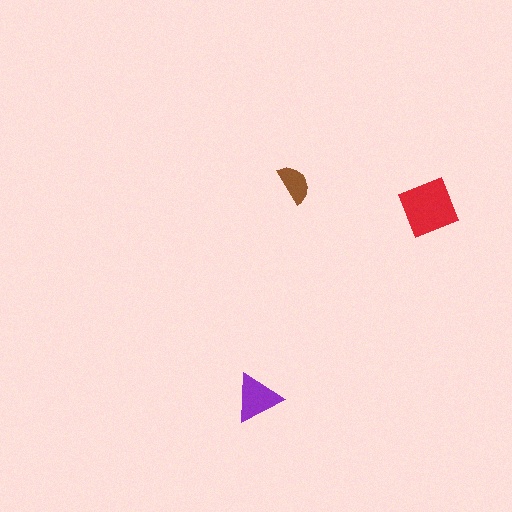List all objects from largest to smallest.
The red diamond, the purple triangle, the brown semicircle.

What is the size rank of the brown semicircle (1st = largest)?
3rd.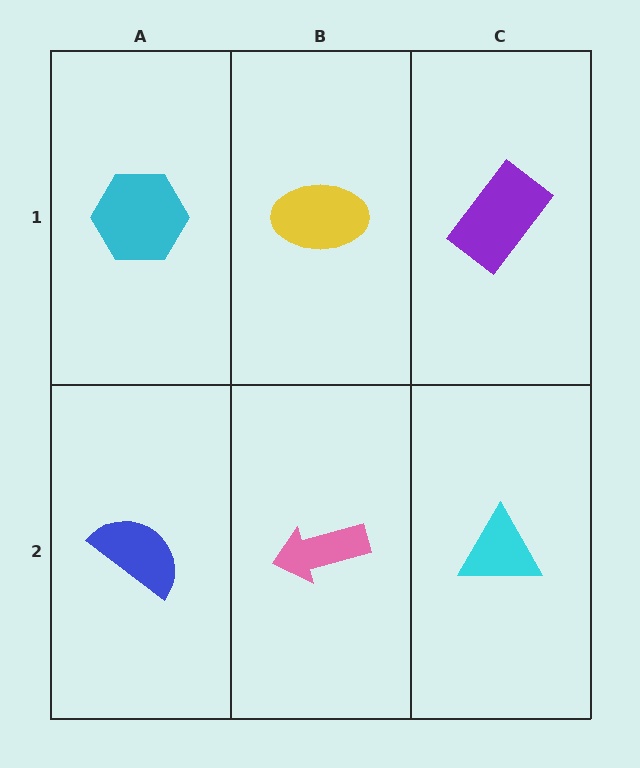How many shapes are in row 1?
3 shapes.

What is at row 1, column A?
A cyan hexagon.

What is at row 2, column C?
A cyan triangle.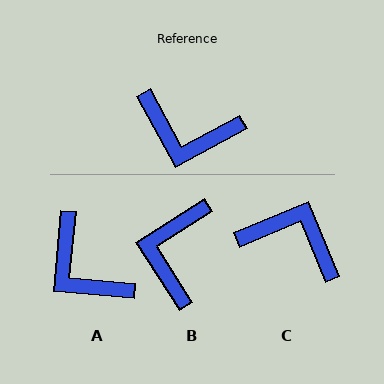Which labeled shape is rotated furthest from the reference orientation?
C, about 174 degrees away.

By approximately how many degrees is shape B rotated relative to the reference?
Approximately 86 degrees clockwise.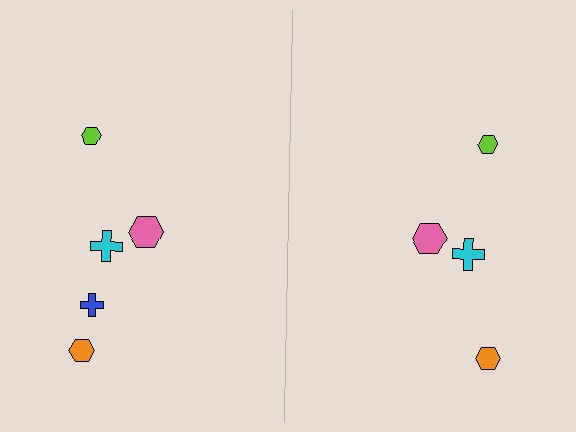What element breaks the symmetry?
A blue cross is missing from the right side.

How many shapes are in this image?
There are 9 shapes in this image.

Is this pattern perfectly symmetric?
No, the pattern is not perfectly symmetric. A blue cross is missing from the right side.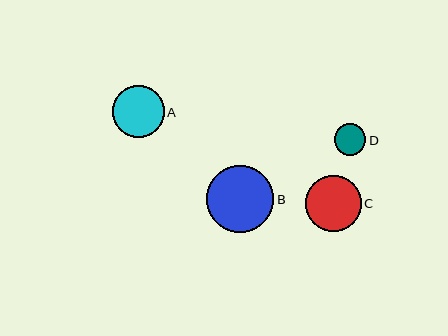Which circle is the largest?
Circle B is the largest with a size of approximately 67 pixels.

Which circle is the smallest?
Circle D is the smallest with a size of approximately 32 pixels.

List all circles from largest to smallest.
From largest to smallest: B, C, A, D.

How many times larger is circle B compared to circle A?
Circle B is approximately 1.3 times the size of circle A.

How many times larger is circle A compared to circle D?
Circle A is approximately 1.6 times the size of circle D.